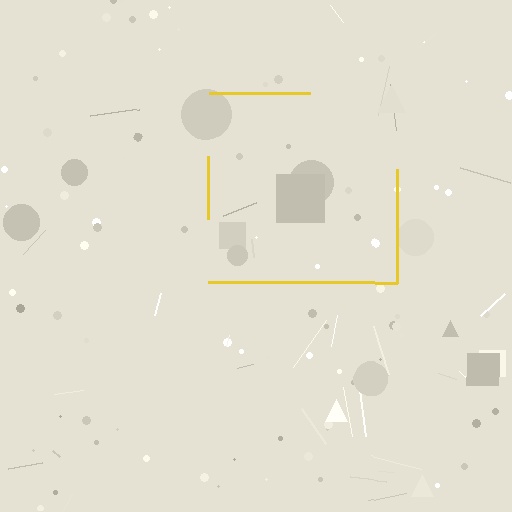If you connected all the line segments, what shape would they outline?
They would outline a square.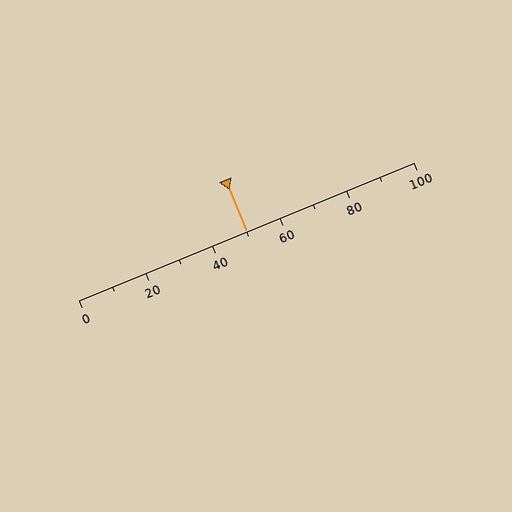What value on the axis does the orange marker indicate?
The marker indicates approximately 50.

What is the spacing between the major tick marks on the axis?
The major ticks are spaced 20 apart.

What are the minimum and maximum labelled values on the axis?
The axis runs from 0 to 100.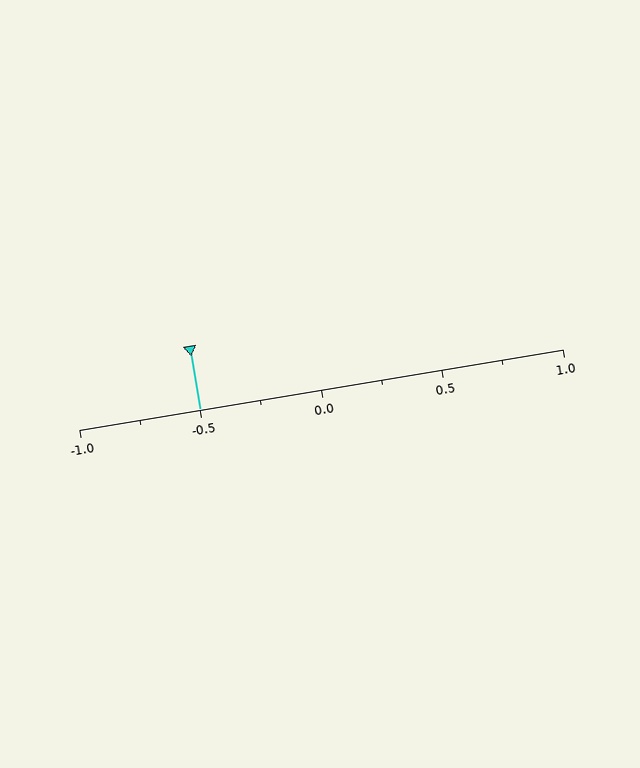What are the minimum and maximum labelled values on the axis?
The axis runs from -1.0 to 1.0.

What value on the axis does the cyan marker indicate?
The marker indicates approximately -0.5.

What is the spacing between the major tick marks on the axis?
The major ticks are spaced 0.5 apart.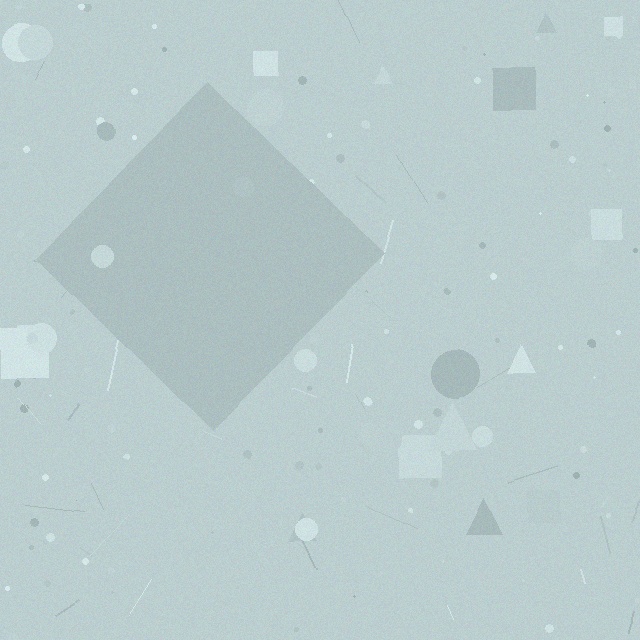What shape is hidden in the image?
A diamond is hidden in the image.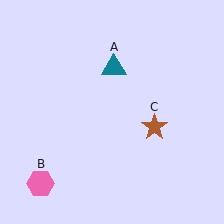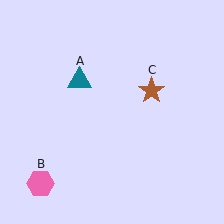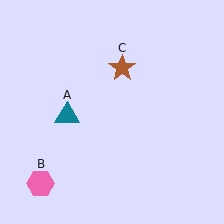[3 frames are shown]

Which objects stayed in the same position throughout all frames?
Pink hexagon (object B) remained stationary.